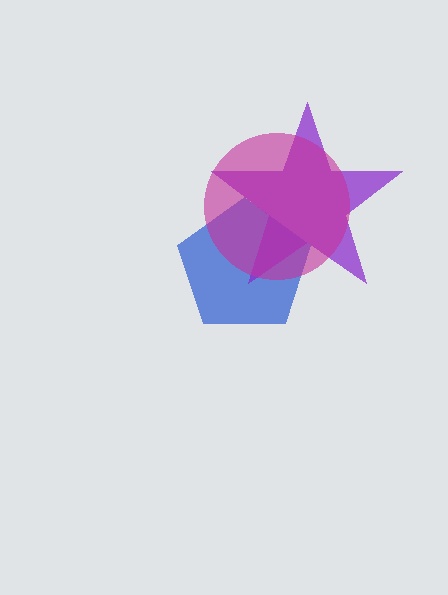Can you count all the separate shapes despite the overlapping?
Yes, there are 3 separate shapes.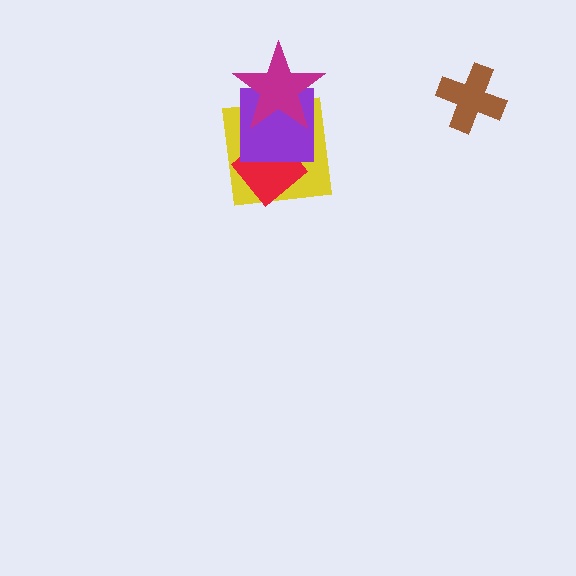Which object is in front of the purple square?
The magenta star is in front of the purple square.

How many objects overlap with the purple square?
3 objects overlap with the purple square.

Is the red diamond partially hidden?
Yes, it is partially covered by another shape.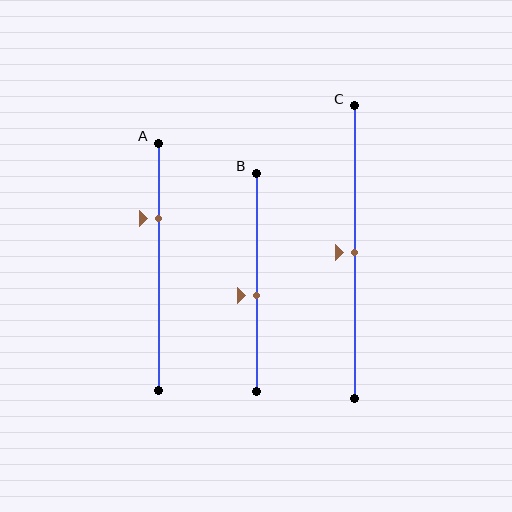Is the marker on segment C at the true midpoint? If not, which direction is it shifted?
Yes, the marker on segment C is at the true midpoint.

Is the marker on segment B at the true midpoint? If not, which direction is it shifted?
No, the marker on segment B is shifted downward by about 6% of the segment length.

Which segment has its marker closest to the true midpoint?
Segment C has its marker closest to the true midpoint.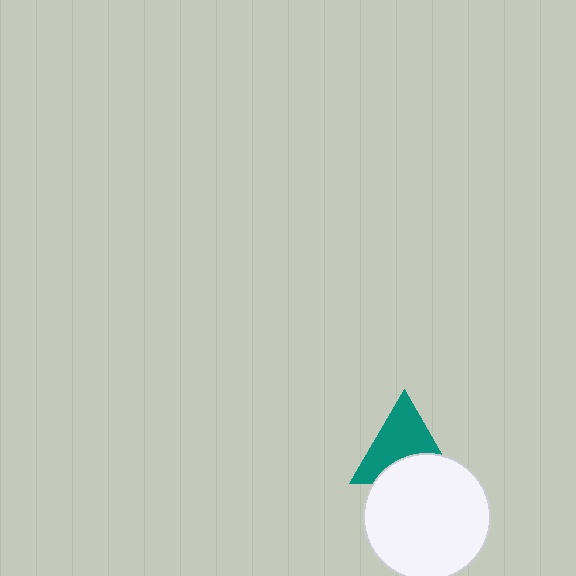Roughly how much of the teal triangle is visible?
About half of it is visible (roughly 64%).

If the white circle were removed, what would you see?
You would see the complete teal triangle.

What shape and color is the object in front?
The object in front is a white circle.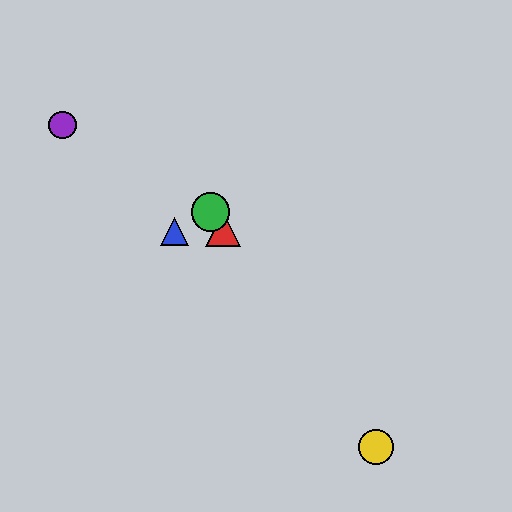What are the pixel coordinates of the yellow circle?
The yellow circle is at (376, 447).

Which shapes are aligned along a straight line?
The red triangle, the green circle, the yellow circle are aligned along a straight line.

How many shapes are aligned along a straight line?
3 shapes (the red triangle, the green circle, the yellow circle) are aligned along a straight line.